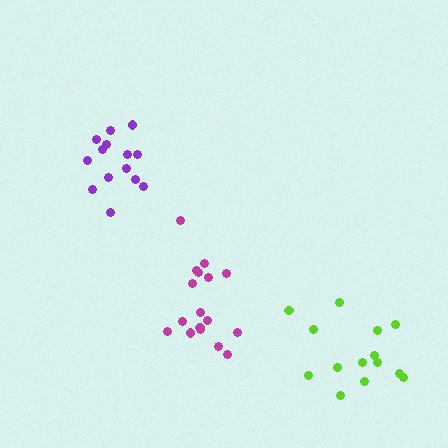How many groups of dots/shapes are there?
There are 3 groups.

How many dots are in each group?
Group 1: 17 dots, Group 2: 14 dots, Group 3: 14 dots (45 total).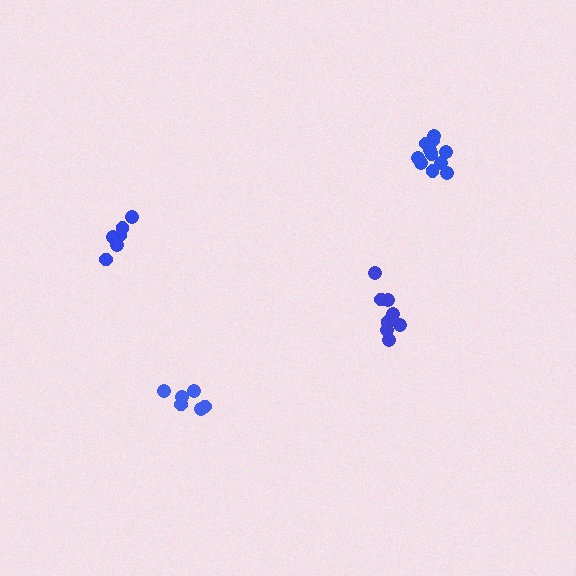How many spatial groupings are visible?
There are 4 spatial groupings.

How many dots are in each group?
Group 1: 11 dots, Group 2: 8 dots, Group 3: 6 dots, Group 4: 6 dots (31 total).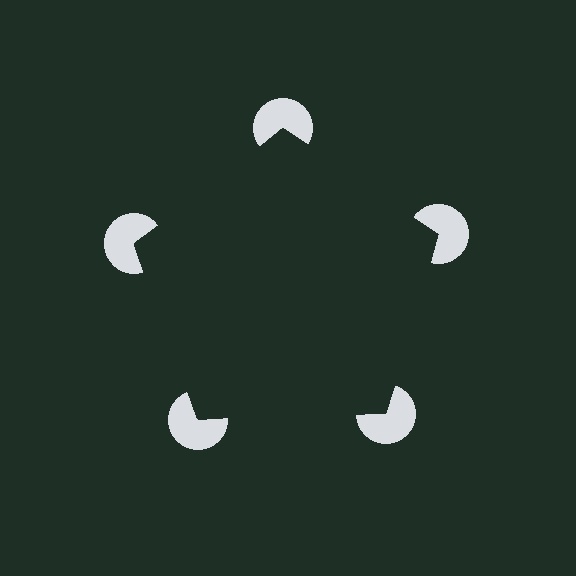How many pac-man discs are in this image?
There are 5 — one at each vertex of the illusory pentagon.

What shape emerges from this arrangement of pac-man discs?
An illusory pentagon — its edges are inferred from the aligned wedge cuts in the pac-man discs, not physically drawn.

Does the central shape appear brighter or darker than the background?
It typically appears slightly darker than the background, even though no actual brightness change is drawn.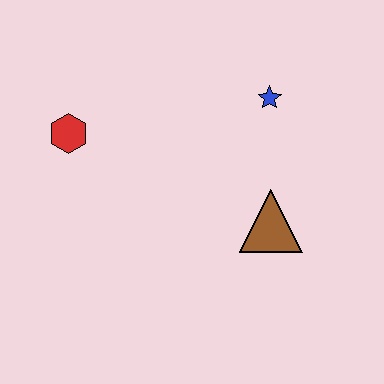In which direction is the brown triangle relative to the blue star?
The brown triangle is below the blue star.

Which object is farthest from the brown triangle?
The red hexagon is farthest from the brown triangle.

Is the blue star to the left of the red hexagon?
No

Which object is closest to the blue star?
The brown triangle is closest to the blue star.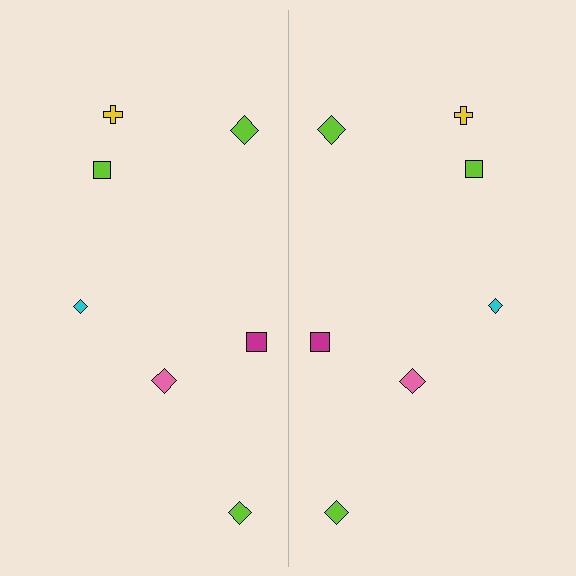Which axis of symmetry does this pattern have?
The pattern has a vertical axis of symmetry running through the center of the image.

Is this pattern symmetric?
Yes, this pattern has bilateral (reflection) symmetry.